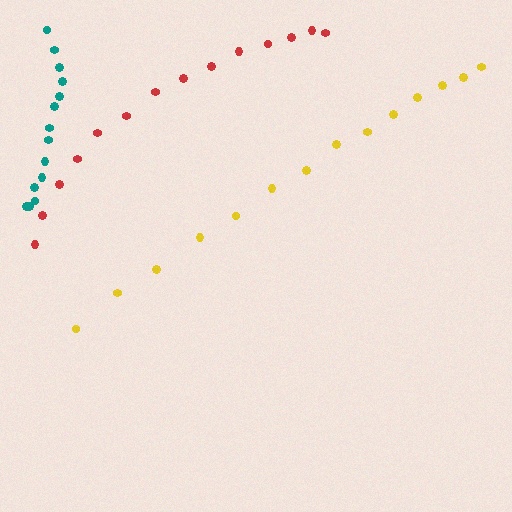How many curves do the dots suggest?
There are 3 distinct paths.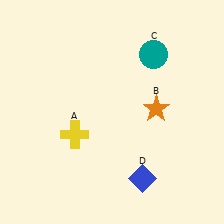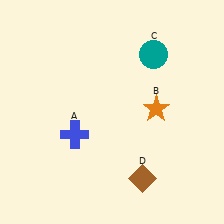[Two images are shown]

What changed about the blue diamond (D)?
In Image 1, D is blue. In Image 2, it changed to brown.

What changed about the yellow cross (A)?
In Image 1, A is yellow. In Image 2, it changed to blue.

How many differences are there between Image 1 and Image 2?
There are 2 differences between the two images.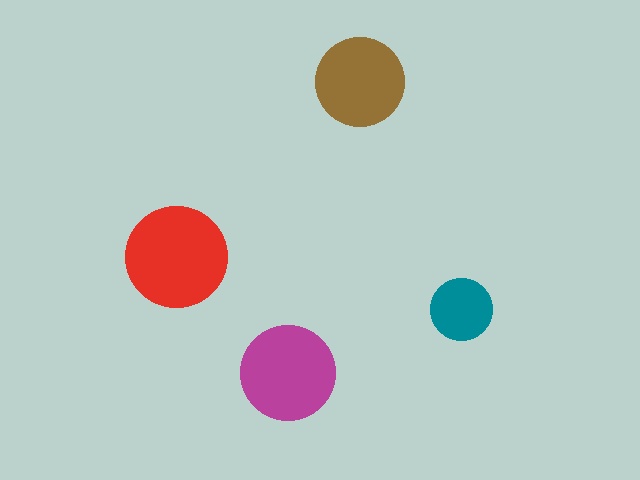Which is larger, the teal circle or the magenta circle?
The magenta one.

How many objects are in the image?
There are 4 objects in the image.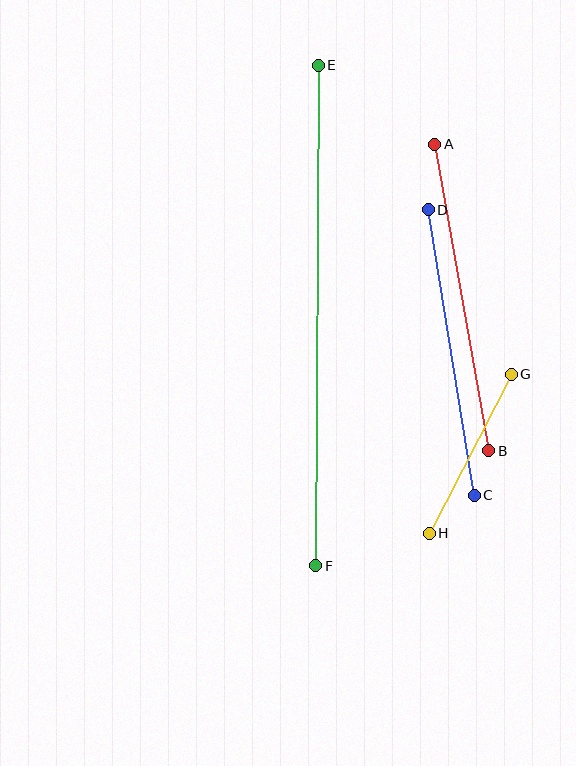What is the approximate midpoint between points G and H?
The midpoint is at approximately (470, 454) pixels.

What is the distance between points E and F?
The distance is approximately 500 pixels.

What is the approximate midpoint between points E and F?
The midpoint is at approximately (317, 315) pixels.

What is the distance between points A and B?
The distance is approximately 311 pixels.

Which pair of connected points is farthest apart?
Points E and F are farthest apart.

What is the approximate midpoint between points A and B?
The midpoint is at approximately (462, 298) pixels.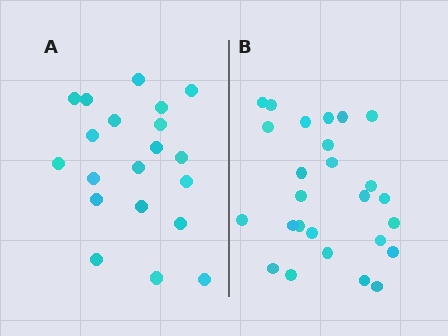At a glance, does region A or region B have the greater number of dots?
Region B (the right region) has more dots.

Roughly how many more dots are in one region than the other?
Region B has about 6 more dots than region A.